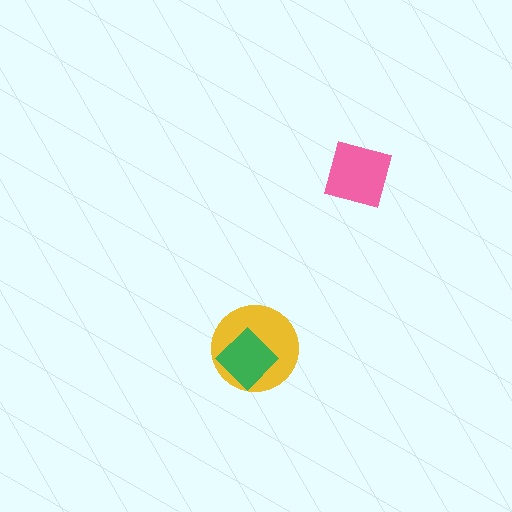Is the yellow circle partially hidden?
Yes, it is partially covered by another shape.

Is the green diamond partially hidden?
No, no other shape covers it.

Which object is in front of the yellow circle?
The green diamond is in front of the yellow circle.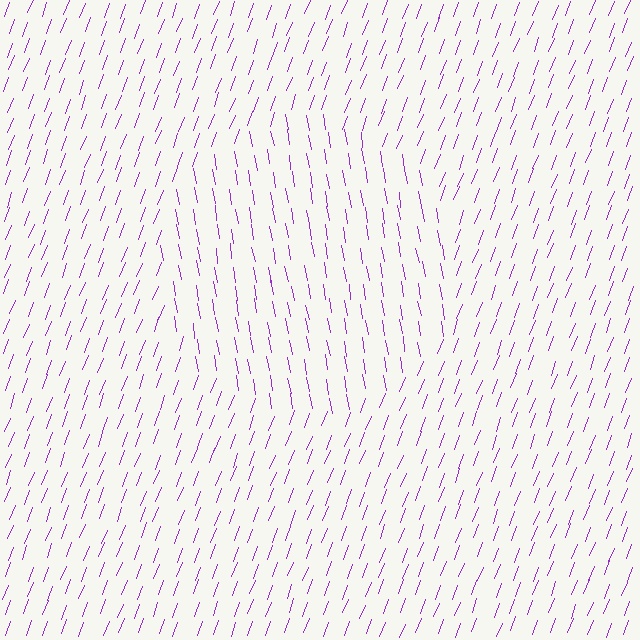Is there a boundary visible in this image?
Yes, there is a texture boundary formed by a change in line orientation.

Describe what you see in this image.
The image is filled with small purple line segments. A circle region in the image has lines oriented differently from the surrounding lines, creating a visible texture boundary.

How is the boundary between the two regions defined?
The boundary is defined purely by a change in line orientation (approximately 31 degrees difference). All lines are the same color and thickness.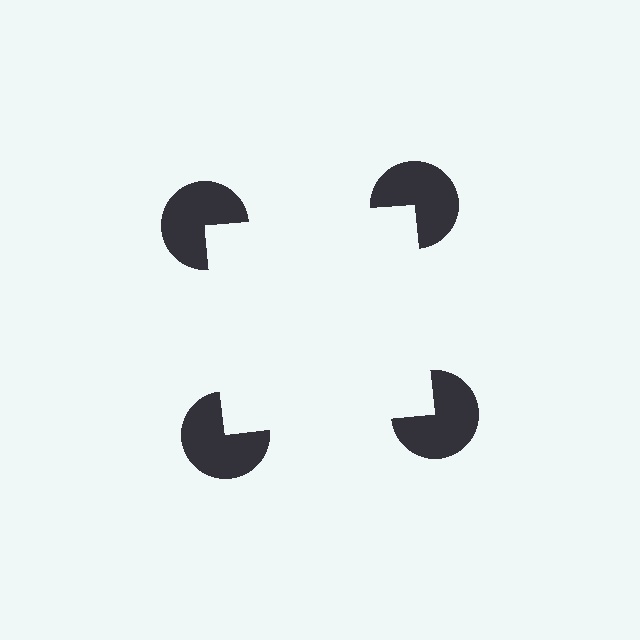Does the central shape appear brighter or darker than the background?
It typically appears slightly brighter than the background, even though no actual brightness change is drawn.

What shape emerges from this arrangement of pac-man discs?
An illusory square — its edges are inferred from the aligned wedge cuts in the pac-man discs, not physically drawn.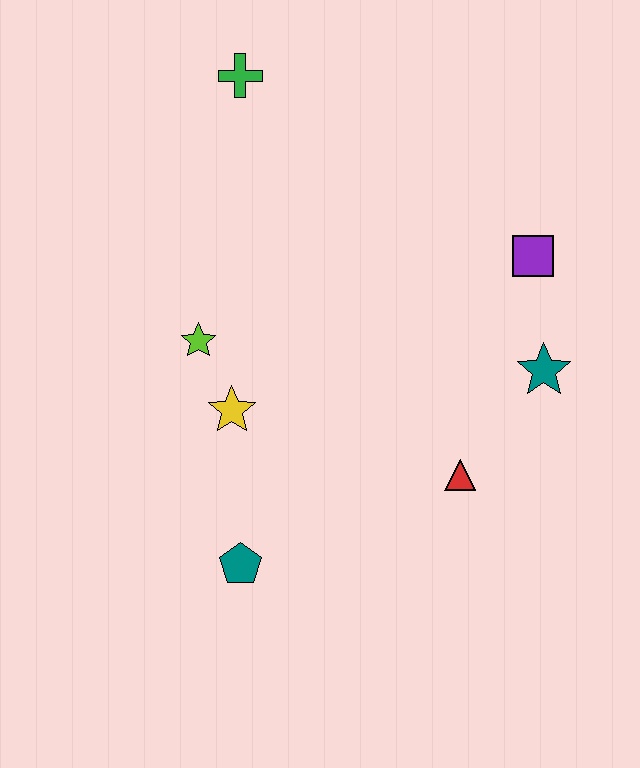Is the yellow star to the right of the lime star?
Yes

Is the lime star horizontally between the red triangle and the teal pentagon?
No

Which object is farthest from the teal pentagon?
The green cross is farthest from the teal pentagon.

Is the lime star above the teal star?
Yes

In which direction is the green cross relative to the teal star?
The green cross is to the left of the teal star.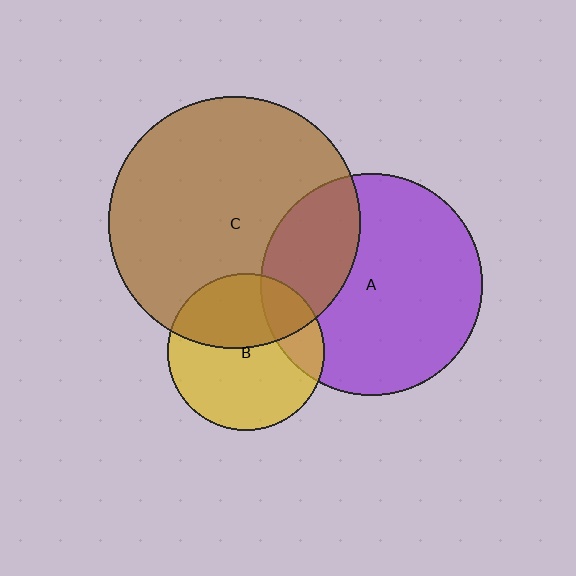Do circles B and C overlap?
Yes.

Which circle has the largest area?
Circle C (brown).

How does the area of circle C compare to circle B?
Approximately 2.6 times.